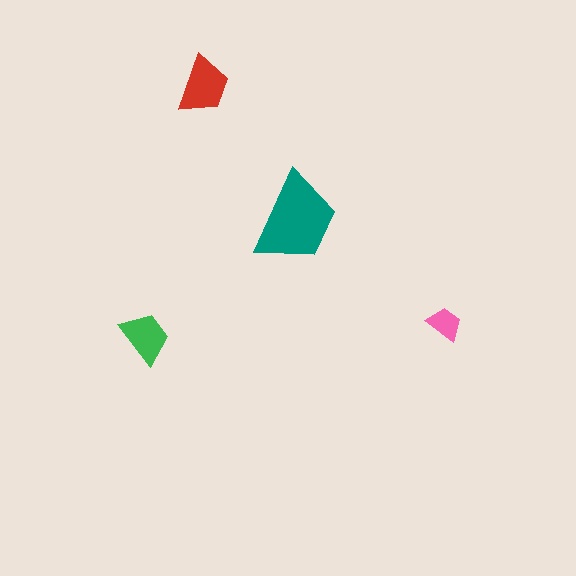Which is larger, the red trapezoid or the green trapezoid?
The red one.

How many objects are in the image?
There are 4 objects in the image.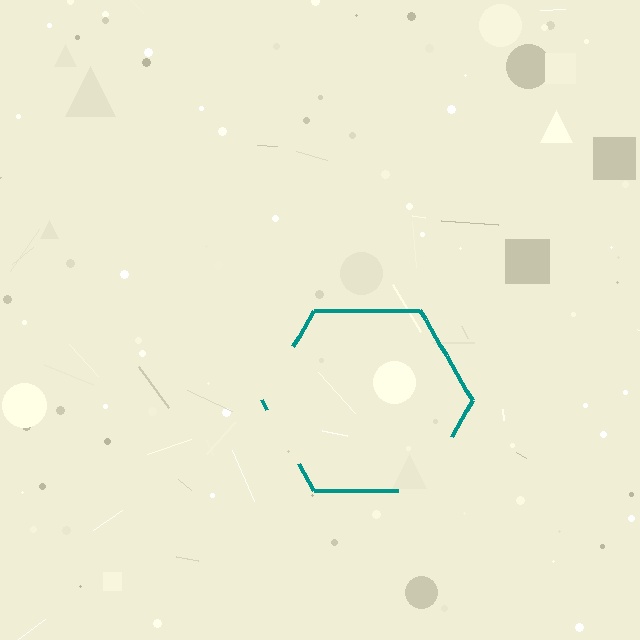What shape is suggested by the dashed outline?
The dashed outline suggests a hexagon.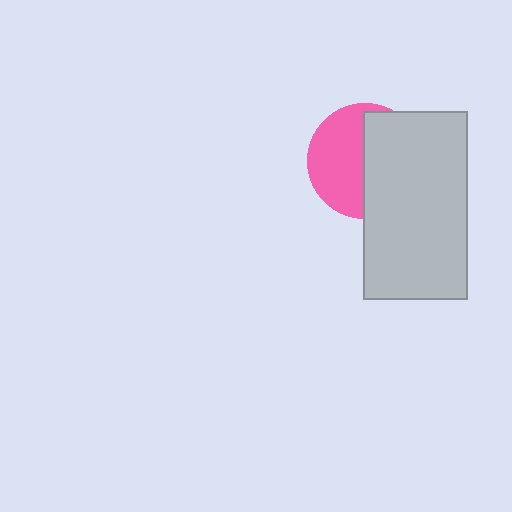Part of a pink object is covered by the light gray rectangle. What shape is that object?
It is a circle.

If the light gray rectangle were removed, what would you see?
You would see the complete pink circle.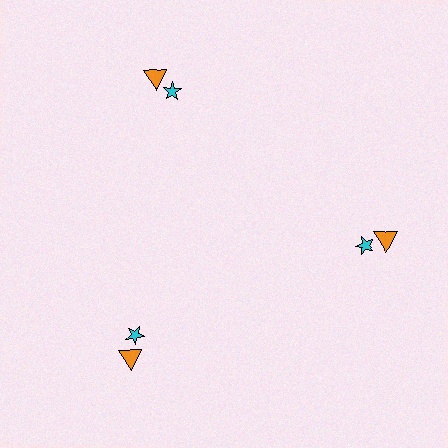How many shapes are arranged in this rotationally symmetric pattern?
There are 6 shapes, arranged in 3 groups of 2.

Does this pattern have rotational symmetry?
Yes, this pattern has 3-fold rotational symmetry. It looks the same after rotating 120 degrees around the center.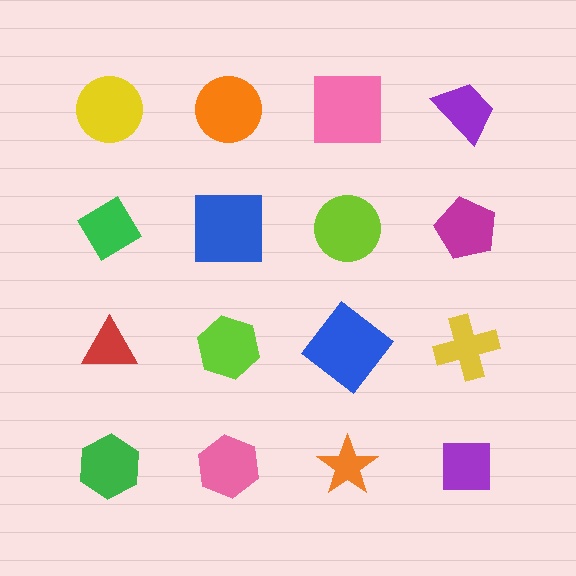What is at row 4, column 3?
An orange star.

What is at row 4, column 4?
A purple square.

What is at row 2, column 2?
A blue square.